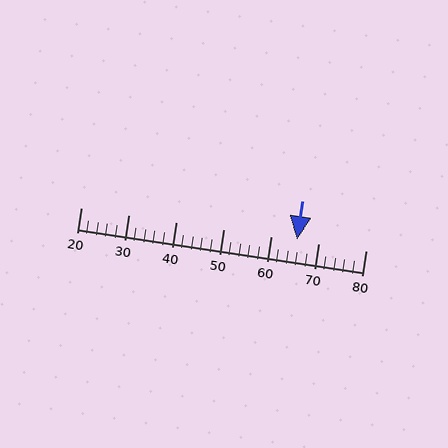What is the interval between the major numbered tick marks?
The major tick marks are spaced 10 units apart.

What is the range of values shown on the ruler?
The ruler shows values from 20 to 80.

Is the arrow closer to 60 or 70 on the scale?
The arrow is closer to 70.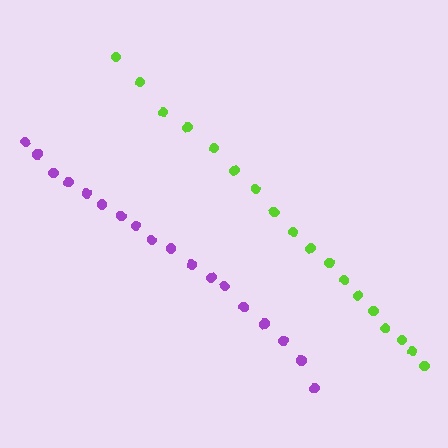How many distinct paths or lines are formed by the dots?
There are 2 distinct paths.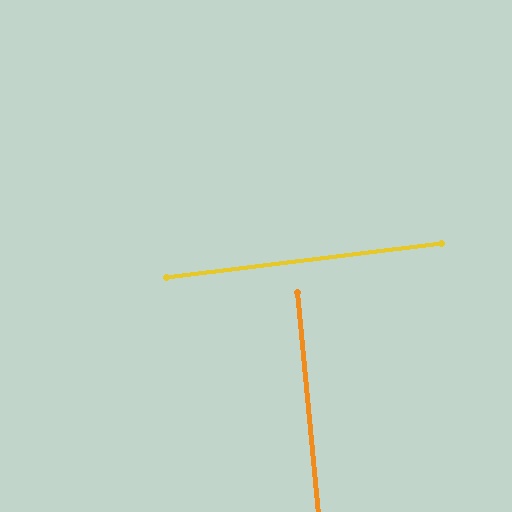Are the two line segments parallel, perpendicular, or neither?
Perpendicular — they meet at approximately 89°.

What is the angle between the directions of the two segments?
Approximately 89 degrees.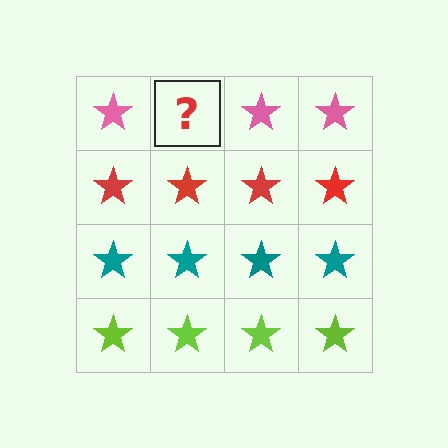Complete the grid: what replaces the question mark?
The question mark should be replaced with a pink star.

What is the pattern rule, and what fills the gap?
The rule is that each row has a consistent color. The gap should be filled with a pink star.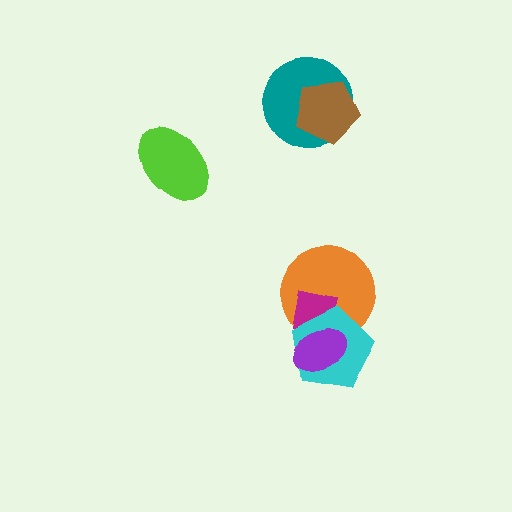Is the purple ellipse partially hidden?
No, no other shape covers it.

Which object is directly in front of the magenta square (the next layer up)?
The cyan pentagon is directly in front of the magenta square.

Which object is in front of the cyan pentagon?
The purple ellipse is in front of the cyan pentagon.